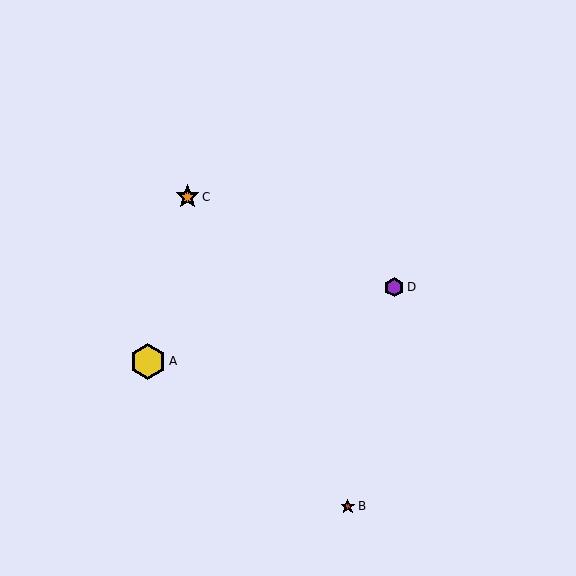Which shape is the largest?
The yellow hexagon (labeled A) is the largest.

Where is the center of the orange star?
The center of the orange star is at (188, 197).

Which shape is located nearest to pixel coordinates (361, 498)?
The red star (labeled B) at (348, 506) is nearest to that location.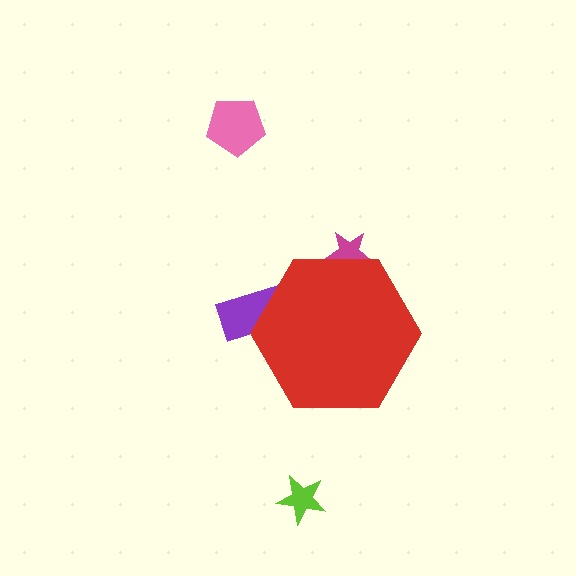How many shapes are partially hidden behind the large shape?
2 shapes are partially hidden.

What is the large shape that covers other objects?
A red hexagon.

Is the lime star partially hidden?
No, the lime star is fully visible.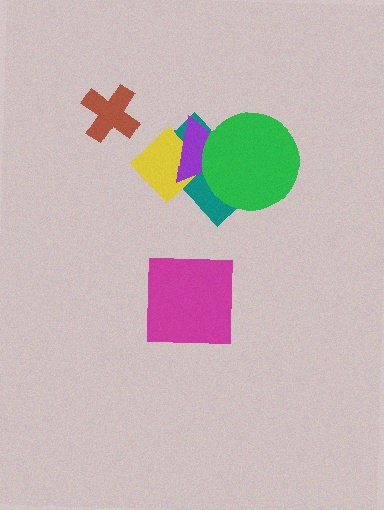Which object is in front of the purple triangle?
The green circle is in front of the purple triangle.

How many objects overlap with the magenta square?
0 objects overlap with the magenta square.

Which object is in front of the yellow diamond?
The purple triangle is in front of the yellow diamond.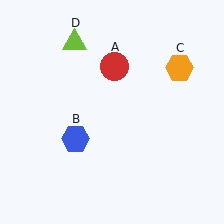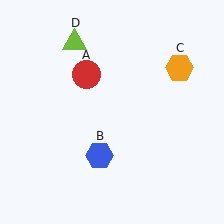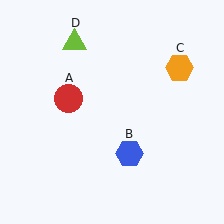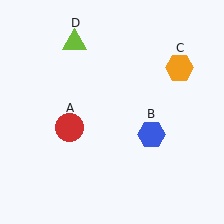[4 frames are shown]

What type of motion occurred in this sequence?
The red circle (object A), blue hexagon (object B) rotated counterclockwise around the center of the scene.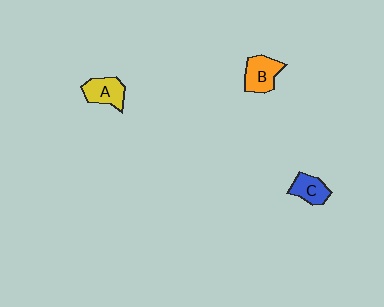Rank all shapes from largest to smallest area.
From largest to smallest: B (orange), A (yellow), C (blue).